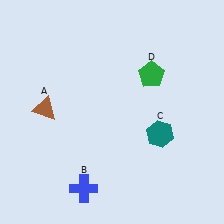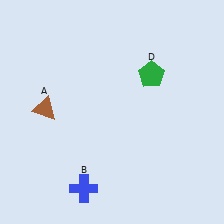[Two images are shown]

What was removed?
The teal hexagon (C) was removed in Image 2.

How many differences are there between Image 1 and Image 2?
There is 1 difference between the two images.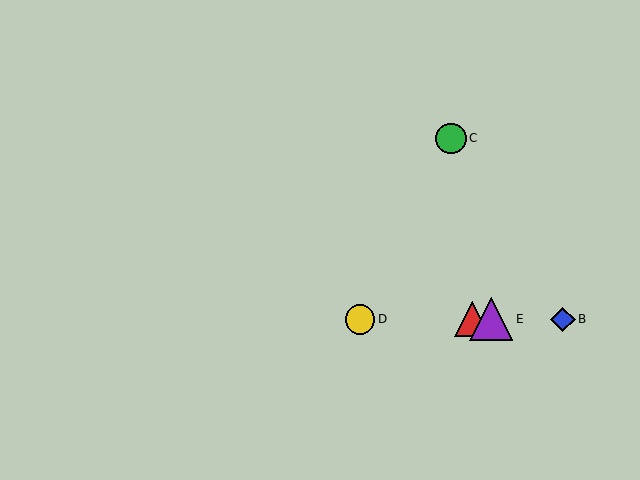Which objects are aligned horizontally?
Objects A, B, D, E are aligned horizontally.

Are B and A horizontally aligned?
Yes, both are at y≈319.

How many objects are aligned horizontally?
4 objects (A, B, D, E) are aligned horizontally.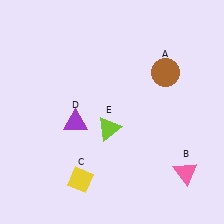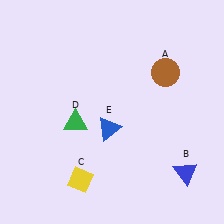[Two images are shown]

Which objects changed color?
B changed from pink to blue. D changed from purple to green. E changed from lime to blue.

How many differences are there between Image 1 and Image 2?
There are 3 differences between the two images.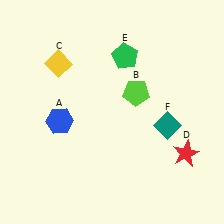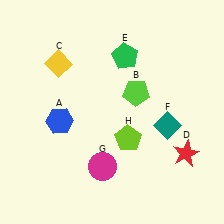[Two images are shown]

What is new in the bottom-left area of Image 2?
A magenta circle (G) was added in the bottom-left area of Image 2.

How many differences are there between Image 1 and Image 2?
There are 2 differences between the two images.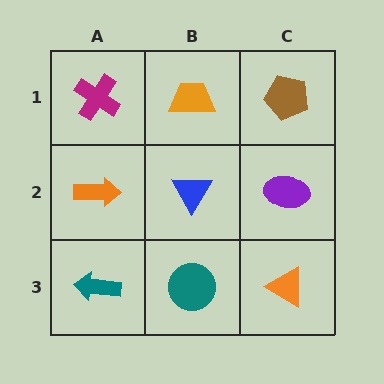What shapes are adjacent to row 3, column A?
An orange arrow (row 2, column A), a teal circle (row 3, column B).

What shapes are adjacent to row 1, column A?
An orange arrow (row 2, column A), an orange trapezoid (row 1, column B).